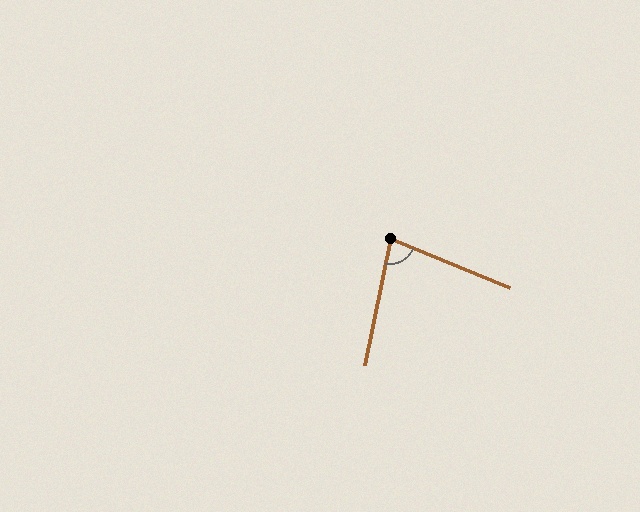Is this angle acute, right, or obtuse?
It is acute.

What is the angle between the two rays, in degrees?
Approximately 79 degrees.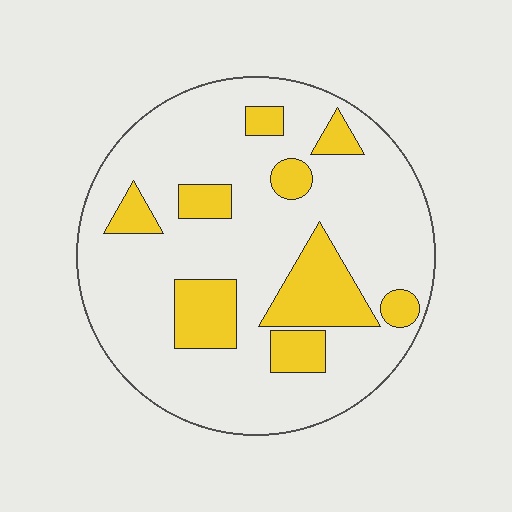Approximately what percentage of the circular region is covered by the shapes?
Approximately 20%.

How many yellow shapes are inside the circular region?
9.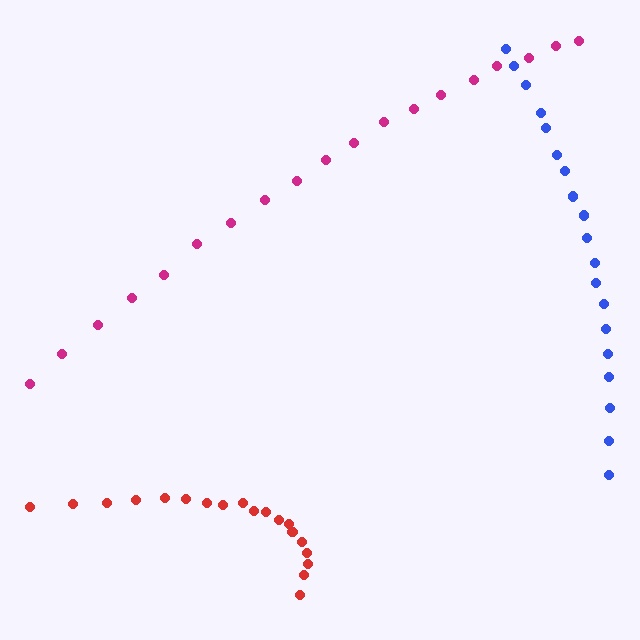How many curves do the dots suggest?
There are 3 distinct paths.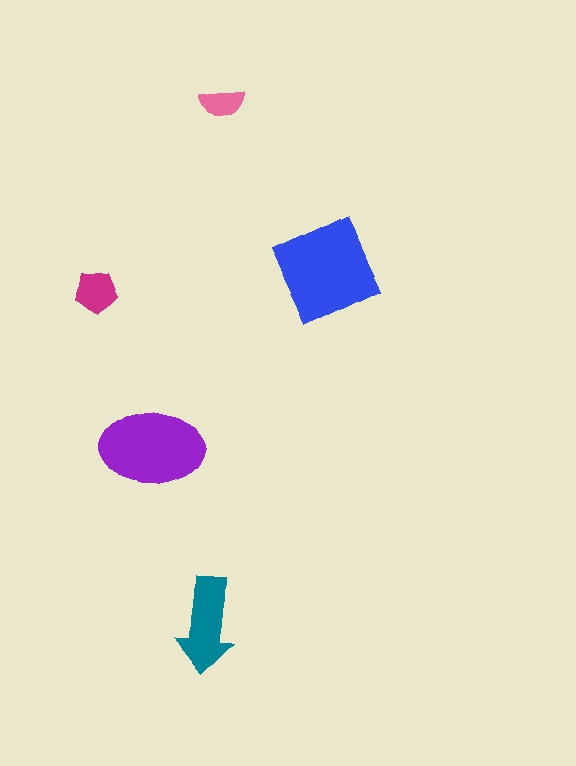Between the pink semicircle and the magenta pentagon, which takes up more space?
The magenta pentagon.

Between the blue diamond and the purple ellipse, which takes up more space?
The blue diamond.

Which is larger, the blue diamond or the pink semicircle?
The blue diamond.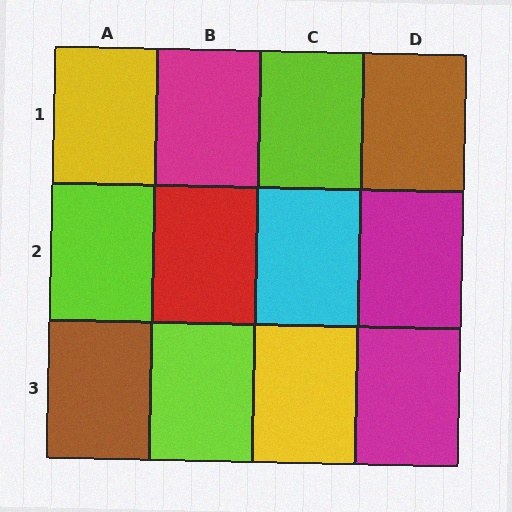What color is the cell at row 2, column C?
Cyan.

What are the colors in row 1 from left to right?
Yellow, magenta, lime, brown.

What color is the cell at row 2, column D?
Magenta.